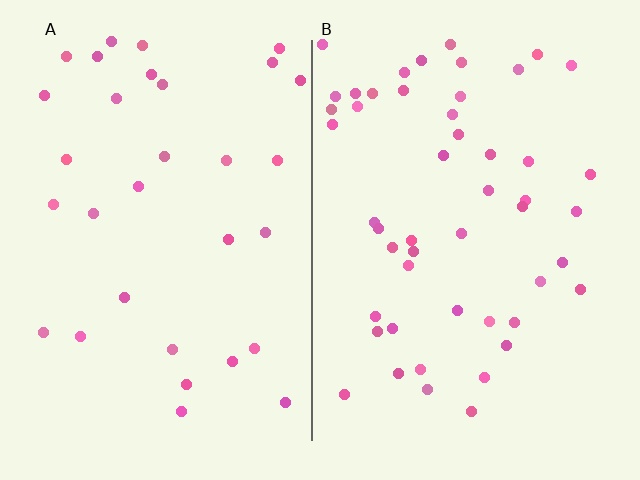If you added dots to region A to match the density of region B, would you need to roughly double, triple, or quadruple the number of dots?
Approximately double.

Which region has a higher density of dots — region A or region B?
B (the right).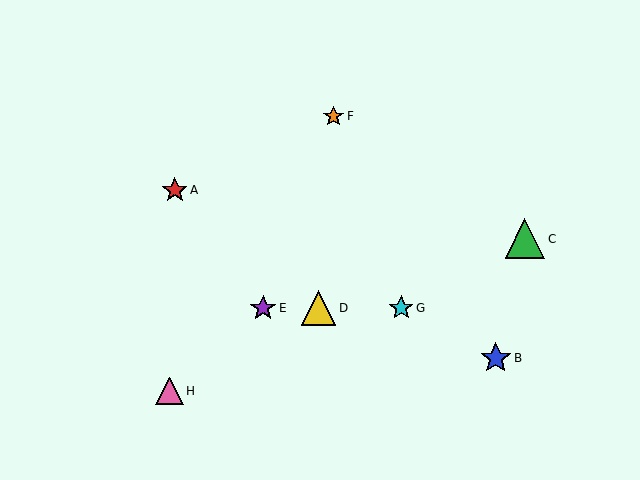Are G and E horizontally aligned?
Yes, both are at y≈308.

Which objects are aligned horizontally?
Objects D, E, G are aligned horizontally.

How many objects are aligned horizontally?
3 objects (D, E, G) are aligned horizontally.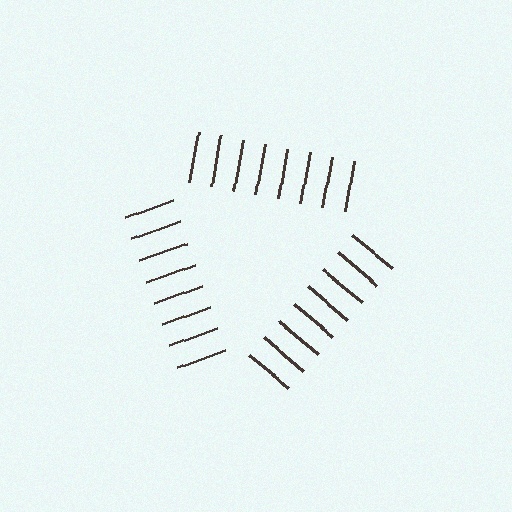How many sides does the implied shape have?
3 sides — the line-ends trace a triangle.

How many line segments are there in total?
24 — 8 along each of the 3 edges.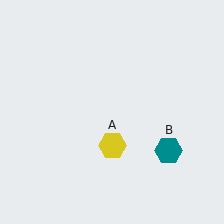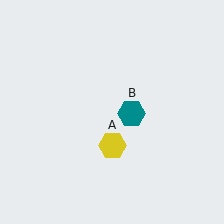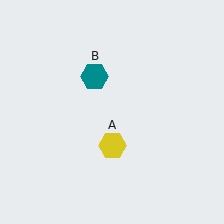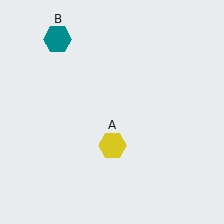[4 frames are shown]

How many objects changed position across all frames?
1 object changed position: teal hexagon (object B).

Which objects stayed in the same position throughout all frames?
Yellow hexagon (object A) remained stationary.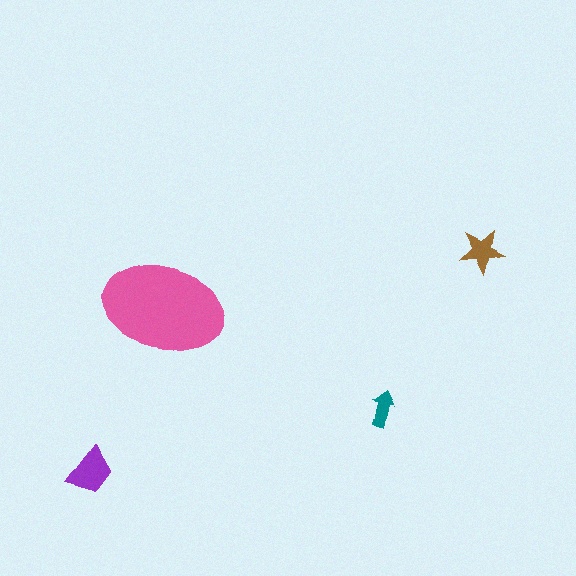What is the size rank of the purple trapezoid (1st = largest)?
2nd.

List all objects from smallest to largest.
The teal arrow, the brown star, the purple trapezoid, the pink ellipse.